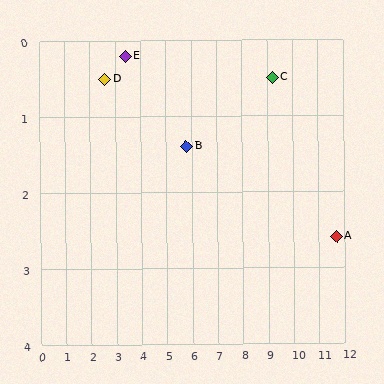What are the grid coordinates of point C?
Point C is at approximately (9.2, 0.5).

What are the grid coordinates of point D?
Point D is at approximately (2.6, 0.5).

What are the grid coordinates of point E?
Point E is at approximately (3.4, 0.2).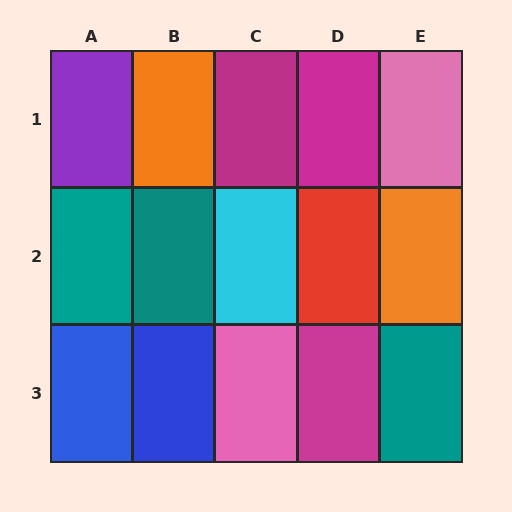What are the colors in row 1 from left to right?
Purple, orange, magenta, magenta, pink.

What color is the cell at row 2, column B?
Teal.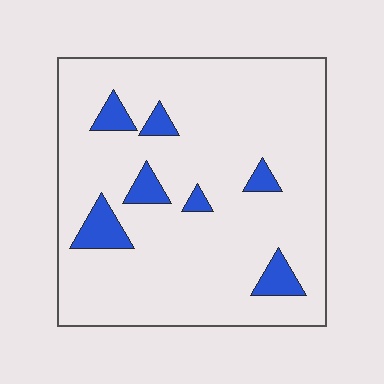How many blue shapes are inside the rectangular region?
7.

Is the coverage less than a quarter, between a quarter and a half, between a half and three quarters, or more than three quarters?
Less than a quarter.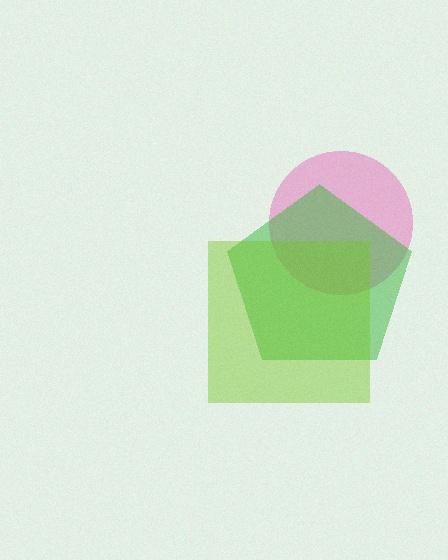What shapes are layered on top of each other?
The layered shapes are: a pink circle, a green pentagon, a lime square.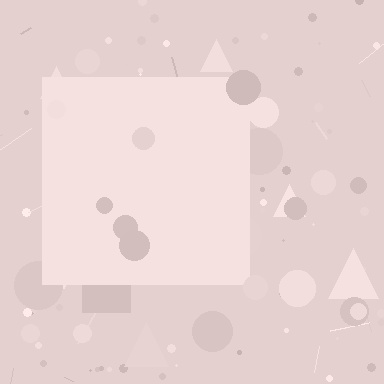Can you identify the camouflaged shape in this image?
The camouflaged shape is a square.